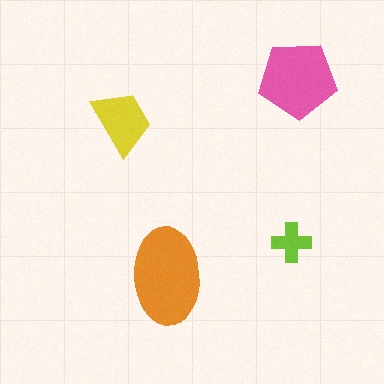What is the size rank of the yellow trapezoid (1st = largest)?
3rd.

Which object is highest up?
The pink pentagon is topmost.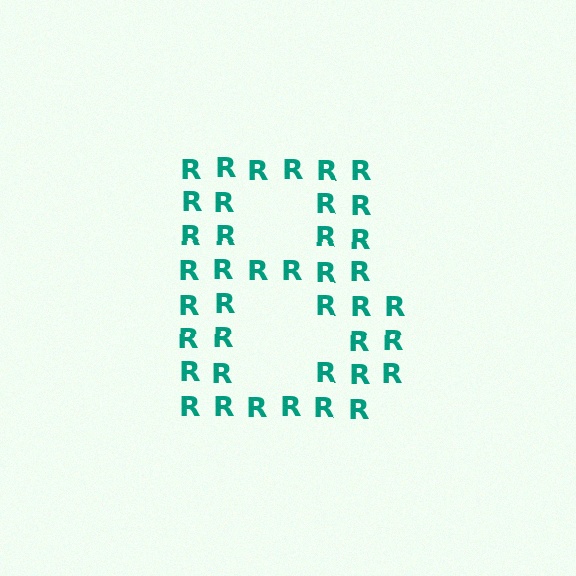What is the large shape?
The large shape is the letter B.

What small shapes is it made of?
It is made of small letter R's.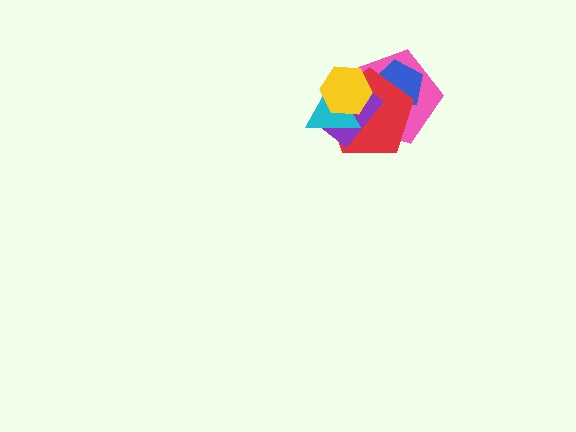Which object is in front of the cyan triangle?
The yellow hexagon is in front of the cyan triangle.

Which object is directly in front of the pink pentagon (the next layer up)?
The blue pentagon is directly in front of the pink pentagon.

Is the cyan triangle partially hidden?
Yes, it is partially covered by another shape.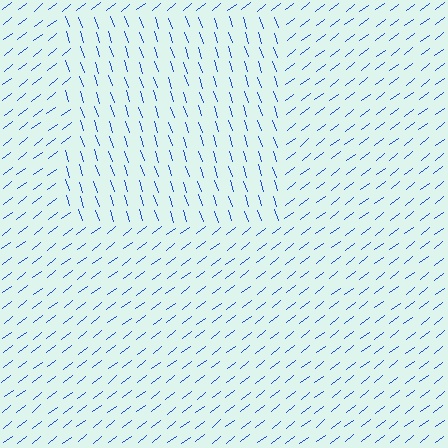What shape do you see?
I see a rectangle.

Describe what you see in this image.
The image is filled with small blue line segments. A rectangle region in the image has lines oriented differently from the surrounding lines, creating a visible texture boundary.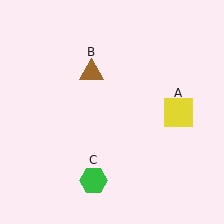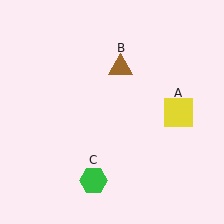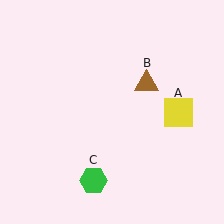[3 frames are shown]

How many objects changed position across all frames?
1 object changed position: brown triangle (object B).